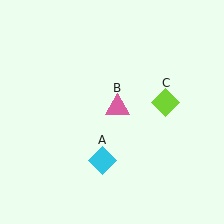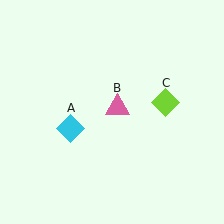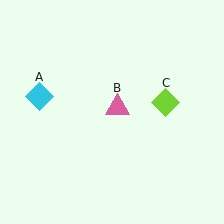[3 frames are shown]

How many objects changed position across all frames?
1 object changed position: cyan diamond (object A).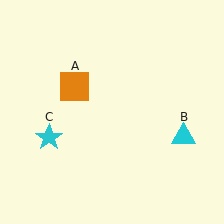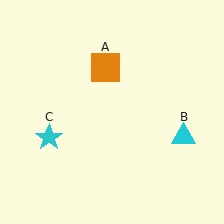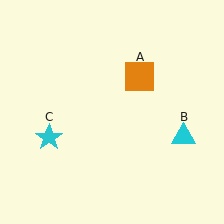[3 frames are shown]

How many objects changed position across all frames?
1 object changed position: orange square (object A).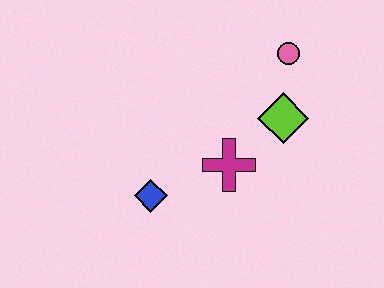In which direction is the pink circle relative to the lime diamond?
The pink circle is above the lime diamond.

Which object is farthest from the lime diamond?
The blue diamond is farthest from the lime diamond.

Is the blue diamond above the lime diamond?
No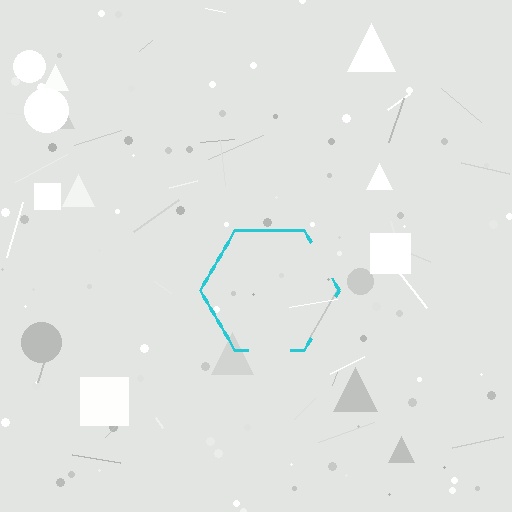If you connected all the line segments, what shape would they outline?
They would outline a hexagon.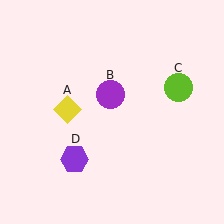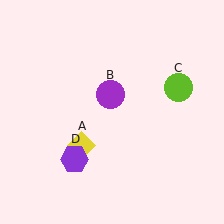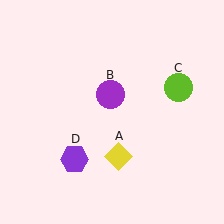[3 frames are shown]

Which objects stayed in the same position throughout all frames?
Purple circle (object B) and lime circle (object C) and purple hexagon (object D) remained stationary.